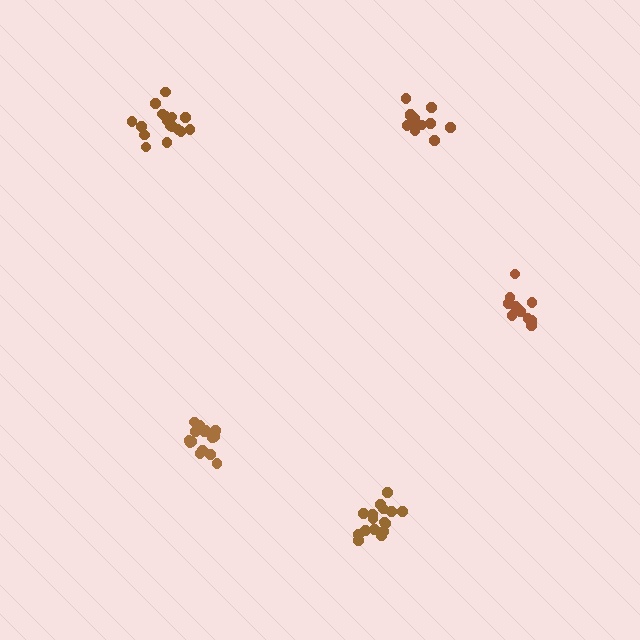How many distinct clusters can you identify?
There are 5 distinct clusters.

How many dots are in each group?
Group 1: 16 dots, Group 2: 12 dots, Group 3: 11 dots, Group 4: 17 dots, Group 5: 16 dots (72 total).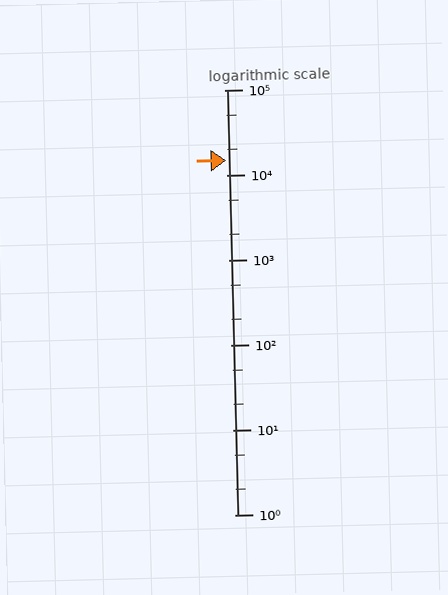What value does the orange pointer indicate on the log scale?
The pointer indicates approximately 15000.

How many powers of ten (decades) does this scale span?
The scale spans 5 decades, from 1 to 100000.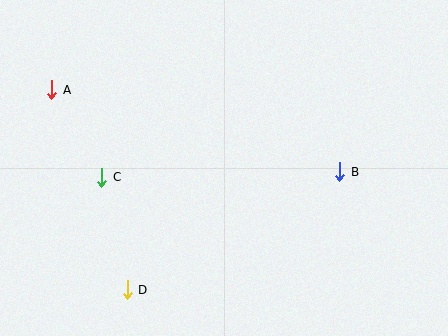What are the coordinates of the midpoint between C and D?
The midpoint between C and D is at (114, 234).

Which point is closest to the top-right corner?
Point B is closest to the top-right corner.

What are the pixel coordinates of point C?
Point C is at (102, 177).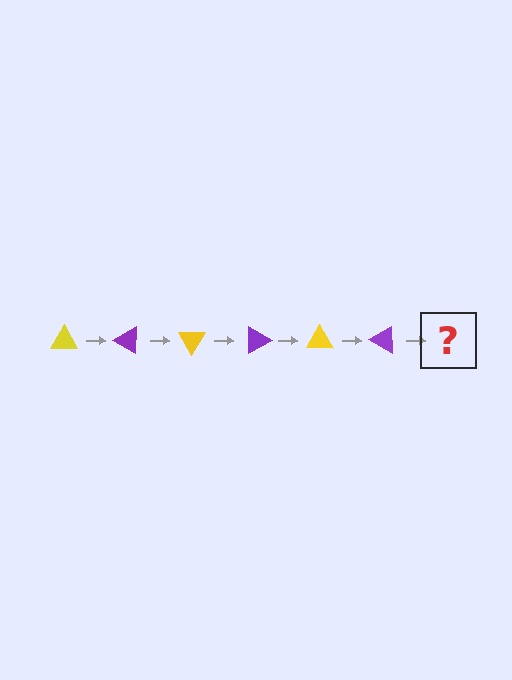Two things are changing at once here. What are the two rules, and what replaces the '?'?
The two rules are that it rotates 30 degrees each step and the color cycles through yellow and purple. The '?' should be a yellow triangle, rotated 180 degrees from the start.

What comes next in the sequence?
The next element should be a yellow triangle, rotated 180 degrees from the start.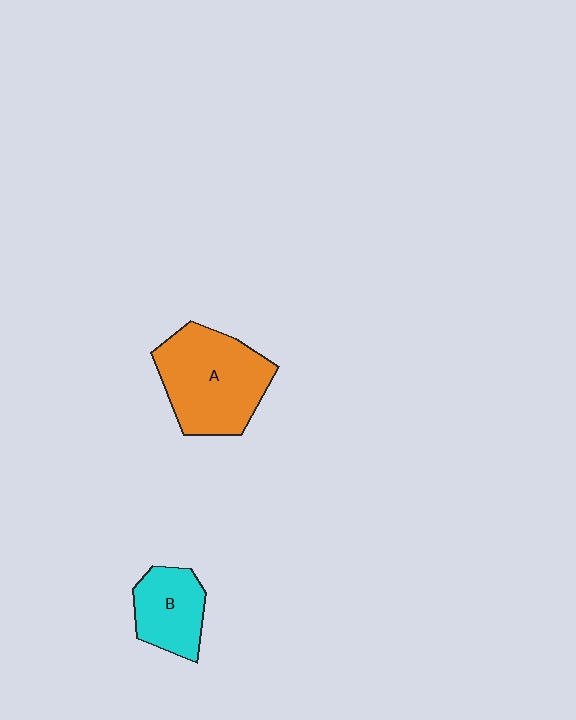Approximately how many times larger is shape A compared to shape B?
Approximately 1.8 times.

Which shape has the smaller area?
Shape B (cyan).